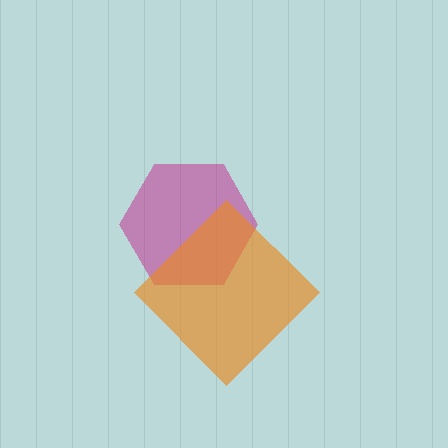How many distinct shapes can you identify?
There are 2 distinct shapes: a magenta hexagon, an orange diamond.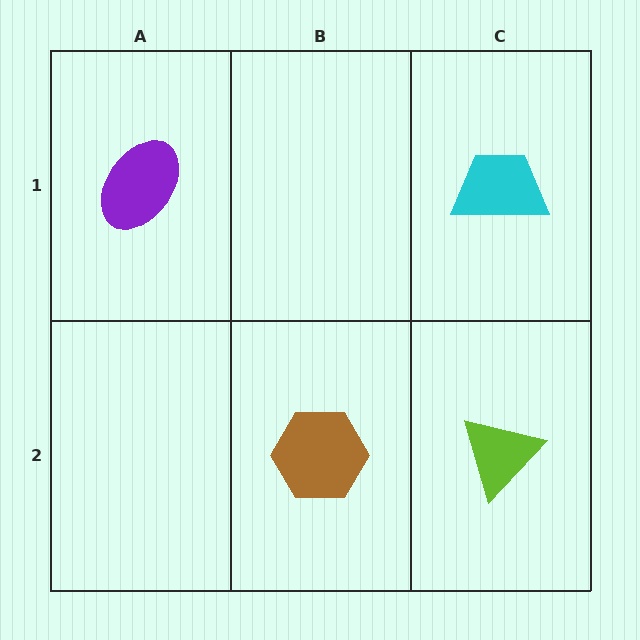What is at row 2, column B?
A brown hexagon.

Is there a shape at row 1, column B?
No, that cell is empty.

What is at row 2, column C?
A lime triangle.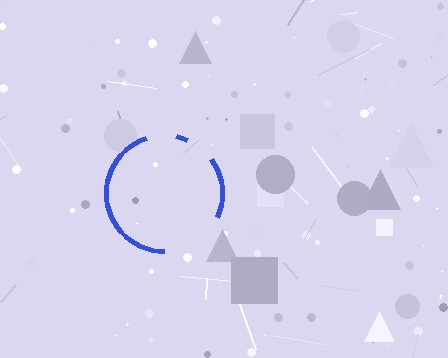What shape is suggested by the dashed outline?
The dashed outline suggests a circle.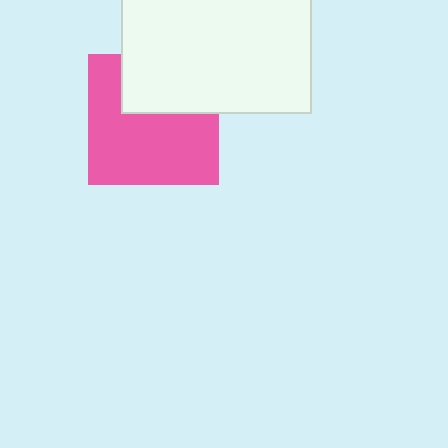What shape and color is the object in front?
The object in front is a white rectangle.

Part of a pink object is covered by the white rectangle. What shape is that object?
It is a square.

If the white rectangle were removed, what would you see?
You would see the complete pink square.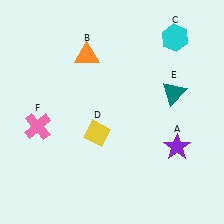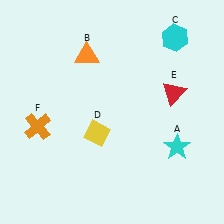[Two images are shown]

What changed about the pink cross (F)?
In Image 1, F is pink. In Image 2, it changed to orange.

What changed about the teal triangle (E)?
In Image 1, E is teal. In Image 2, it changed to red.